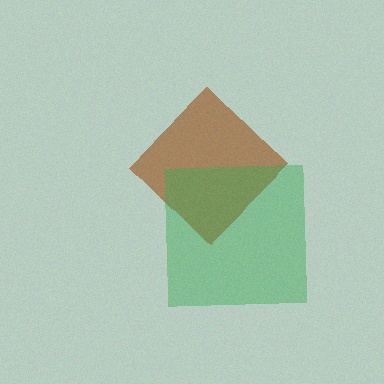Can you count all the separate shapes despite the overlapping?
Yes, there are 2 separate shapes.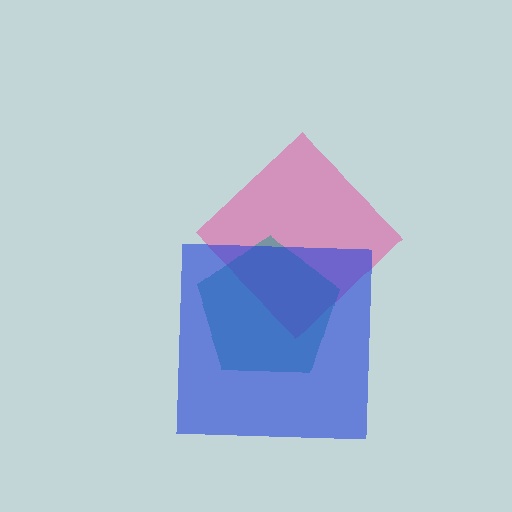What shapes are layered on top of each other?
The layered shapes are: a pink diamond, a teal pentagon, a blue square.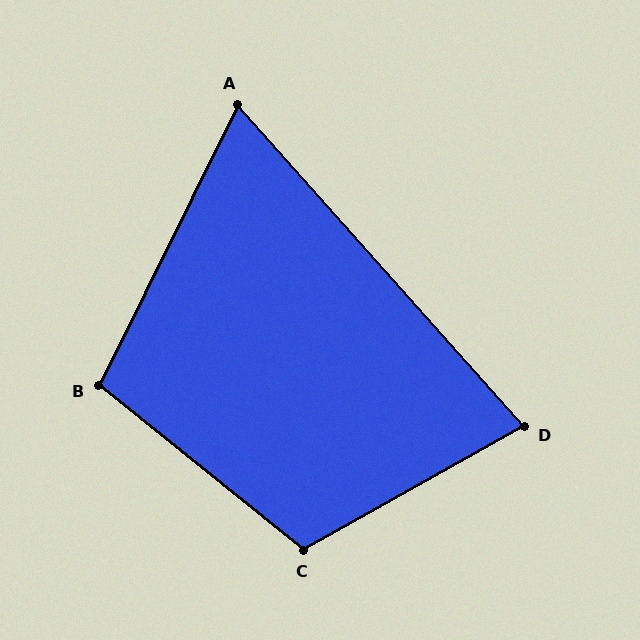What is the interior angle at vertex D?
Approximately 77 degrees (acute).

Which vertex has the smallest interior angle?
A, at approximately 68 degrees.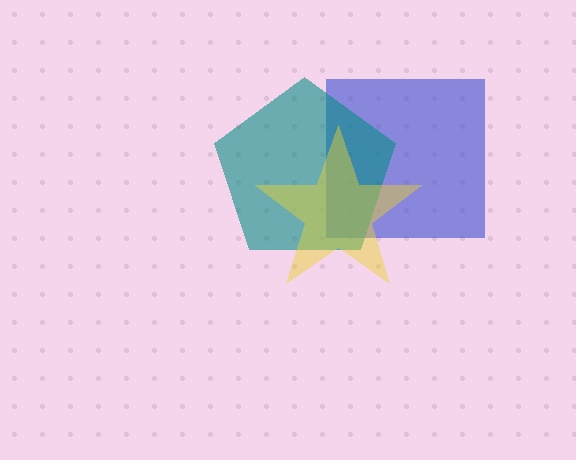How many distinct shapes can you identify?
There are 3 distinct shapes: a blue square, a teal pentagon, a yellow star.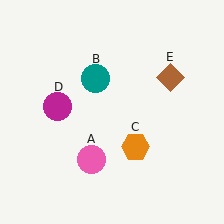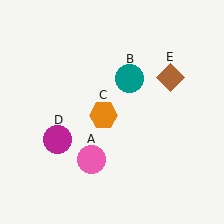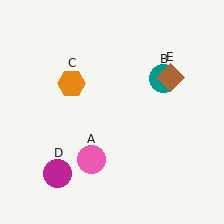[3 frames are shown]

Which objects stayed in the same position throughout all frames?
Pink circle (object A) and brown diamond (object E) remained stationary.